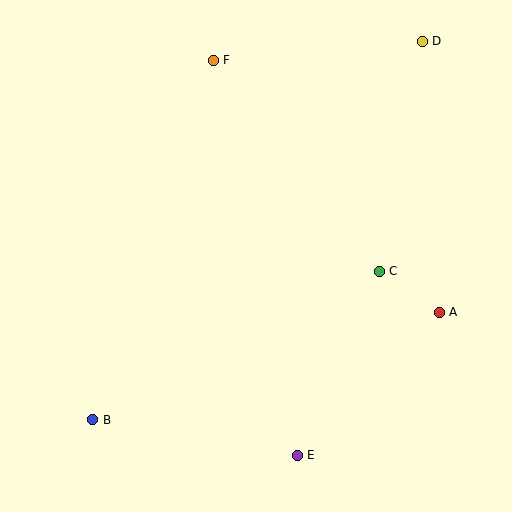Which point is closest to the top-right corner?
Point D is closest to the top-right corner.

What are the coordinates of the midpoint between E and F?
The midpoint between E and F is at (255, 258).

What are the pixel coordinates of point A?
Point A is at (439, 312).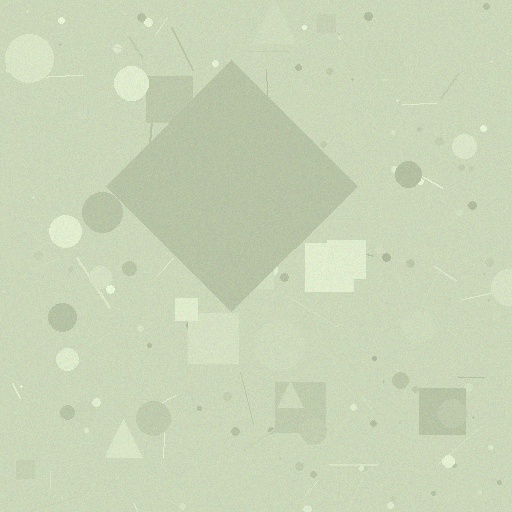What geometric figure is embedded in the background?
A diamond is embedded in the background.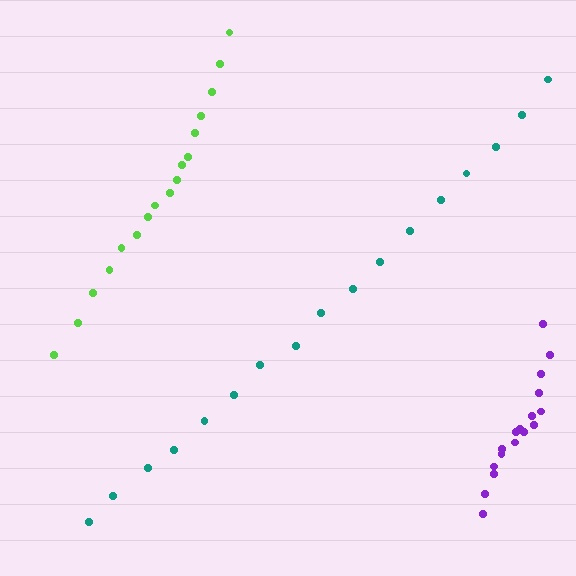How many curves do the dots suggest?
There are 3 distinct paths.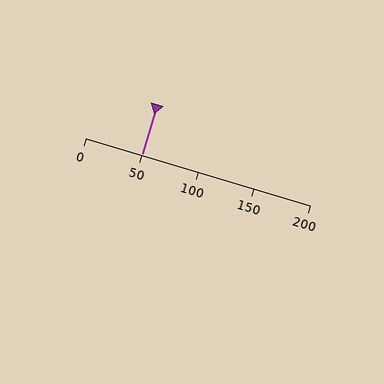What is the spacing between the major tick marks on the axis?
The major ticks are spaced 50 apart.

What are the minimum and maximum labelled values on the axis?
The axis runs from 0 to 200.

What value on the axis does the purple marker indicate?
The marker indicates approximately 50.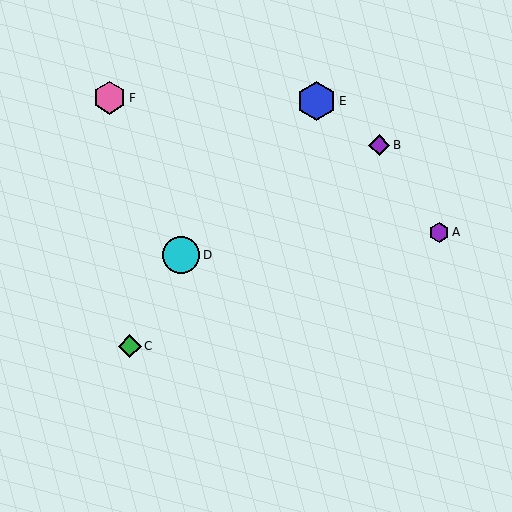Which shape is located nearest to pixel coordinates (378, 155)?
The purple diamond (labeled B) at (379, 145) is nearest to that location.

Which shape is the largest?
The blue hexagon (labeled E) is the largest.